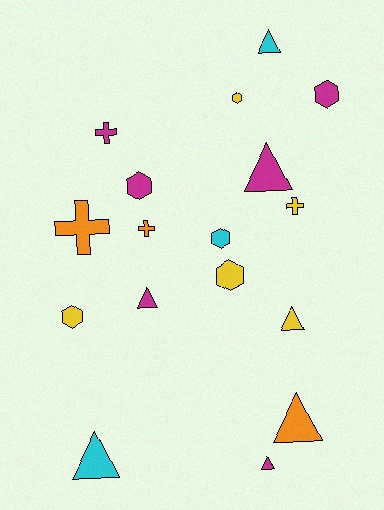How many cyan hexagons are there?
There is 1 cyan hexagon.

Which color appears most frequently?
Magenta, with 6 objects.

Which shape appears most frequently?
Triangle, with 7 objects.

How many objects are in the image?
There are 17 objects.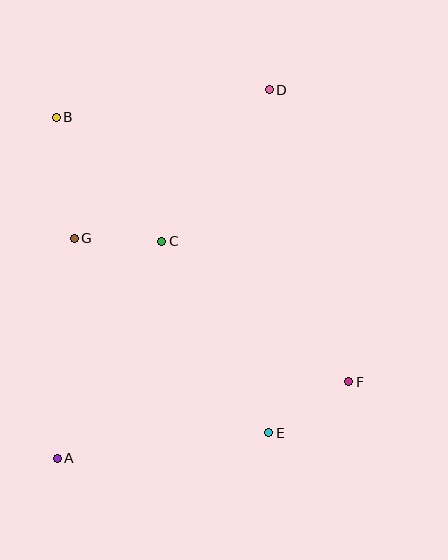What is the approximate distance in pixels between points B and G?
The distance between B and G is approximately 122 pixels.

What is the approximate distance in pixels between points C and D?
The distance between C and D is approximately 186 pixels.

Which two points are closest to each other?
Points C and G are closest to each other.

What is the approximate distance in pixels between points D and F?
The distance between D and F is approximately 303 pixels.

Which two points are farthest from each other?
Points A and D are farthest from each other.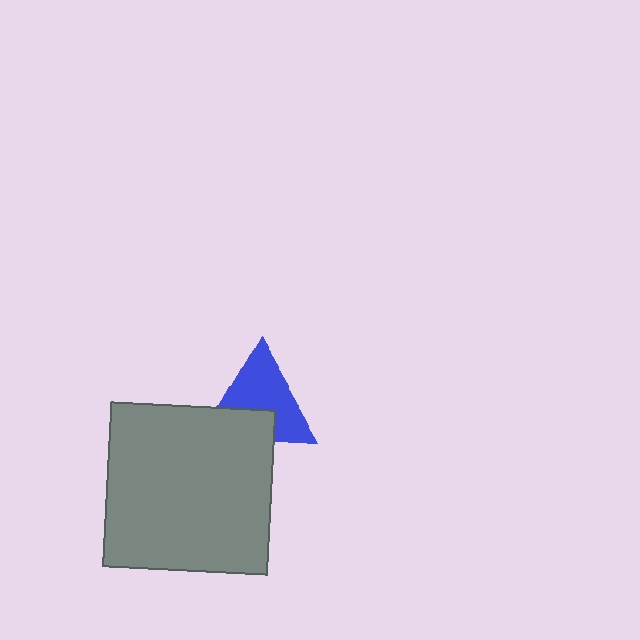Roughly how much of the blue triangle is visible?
Most of it is visible (roughly 65%).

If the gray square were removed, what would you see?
You would see the complete blue triangle.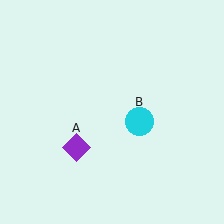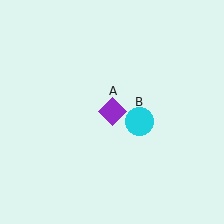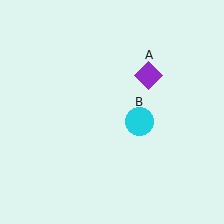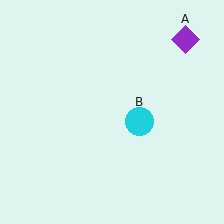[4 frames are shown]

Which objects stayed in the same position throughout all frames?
Cyan circle (object B) remained stationary.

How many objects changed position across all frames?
1 object changed position: purple diamond (object A).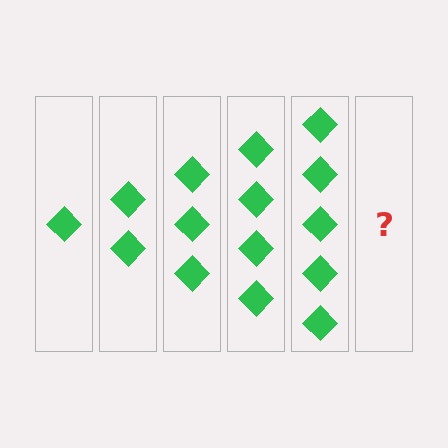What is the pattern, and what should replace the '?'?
The pattern is that each step adds one more diamond. The '?' should be 6 diamonds.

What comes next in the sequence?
The next element should be 6 diamonds.